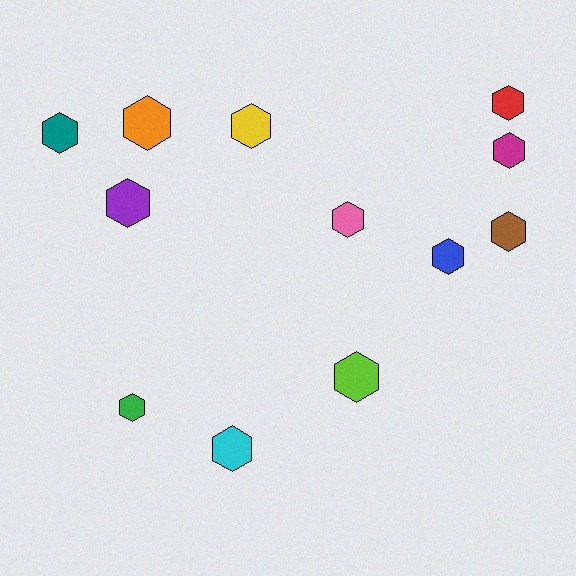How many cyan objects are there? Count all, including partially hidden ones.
There is 1 cyan object.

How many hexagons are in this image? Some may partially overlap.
There are 12 hexagons.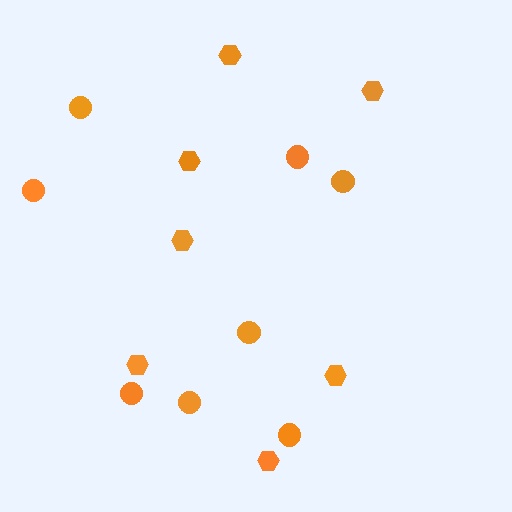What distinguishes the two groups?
There are 2 groups: one group of circles (8) and one group of hexagons (7).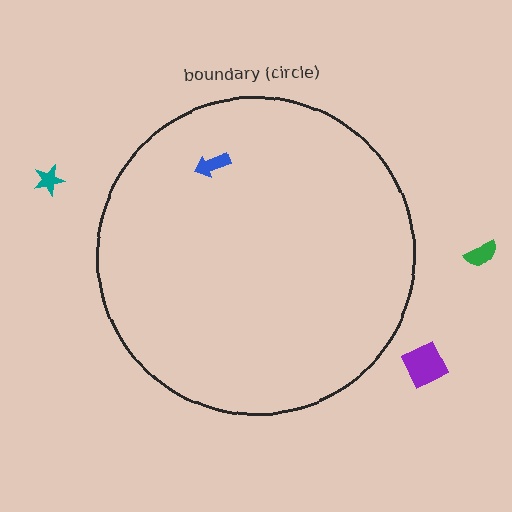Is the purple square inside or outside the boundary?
Outside.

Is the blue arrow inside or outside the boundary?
Inside.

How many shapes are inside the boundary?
1 inside, 3 outside.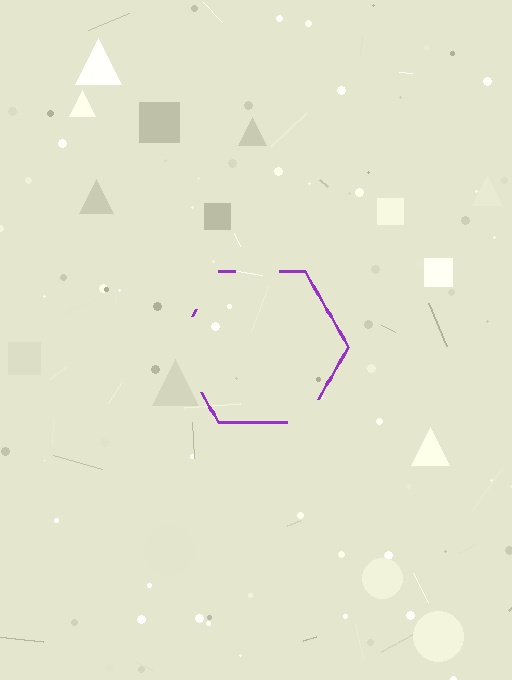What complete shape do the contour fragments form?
The contour fragments form a hexagon.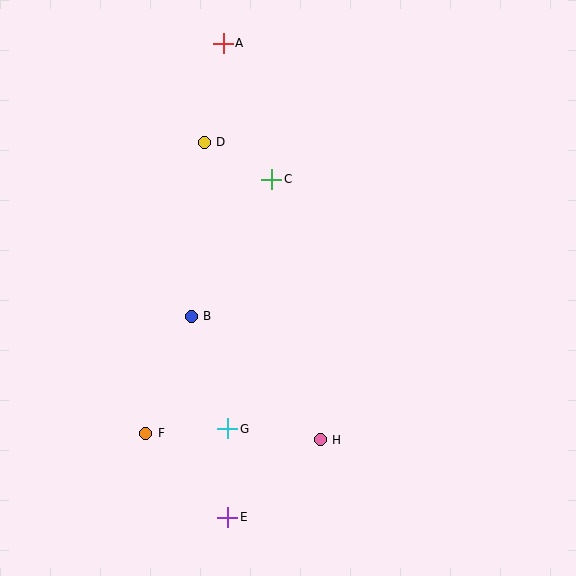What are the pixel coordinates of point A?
Point A is at (223, 43).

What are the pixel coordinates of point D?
Point D is at (204, 142).